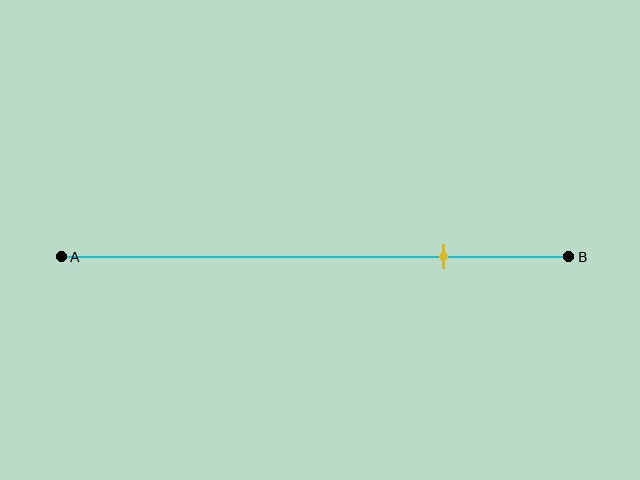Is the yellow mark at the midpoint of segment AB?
No, the mark is at about 75% from A, not at the 50% midpoint.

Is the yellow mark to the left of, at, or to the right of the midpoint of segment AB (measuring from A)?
The yellow mark is to the right of the midpoint of segment AB.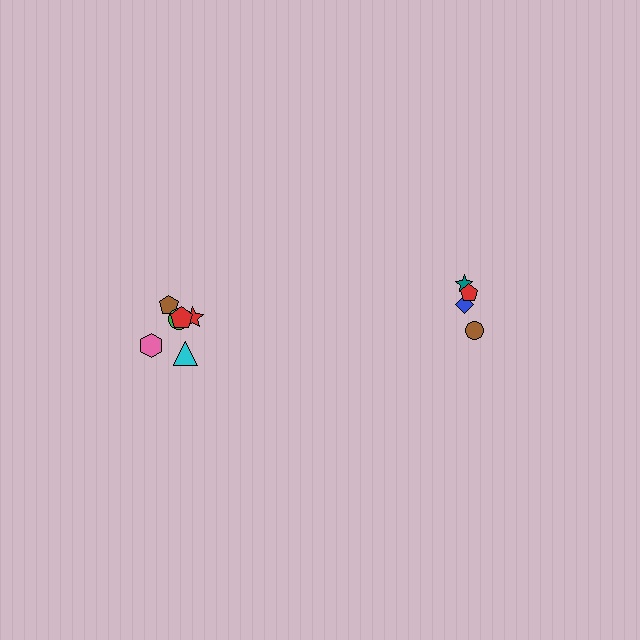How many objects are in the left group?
There are 7 objects.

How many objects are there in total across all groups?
There are 11 objects.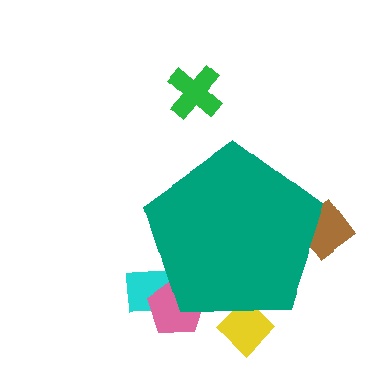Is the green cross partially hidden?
No, the green cross is fully visible.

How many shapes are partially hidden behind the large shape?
4 shapes are partially hidden.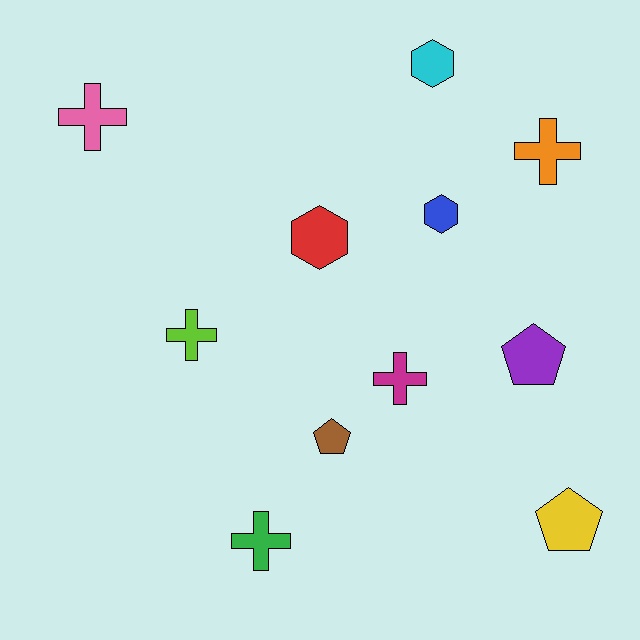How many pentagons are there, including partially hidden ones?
There are 3 pentagons.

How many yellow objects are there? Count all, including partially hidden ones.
There is 1 yellow object.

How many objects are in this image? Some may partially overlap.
There are 11 objects.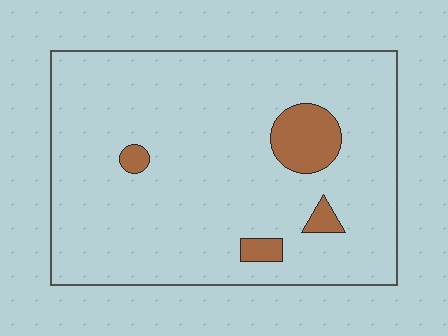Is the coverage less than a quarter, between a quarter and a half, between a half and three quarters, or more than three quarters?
Less than a quarter.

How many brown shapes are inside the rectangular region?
4.